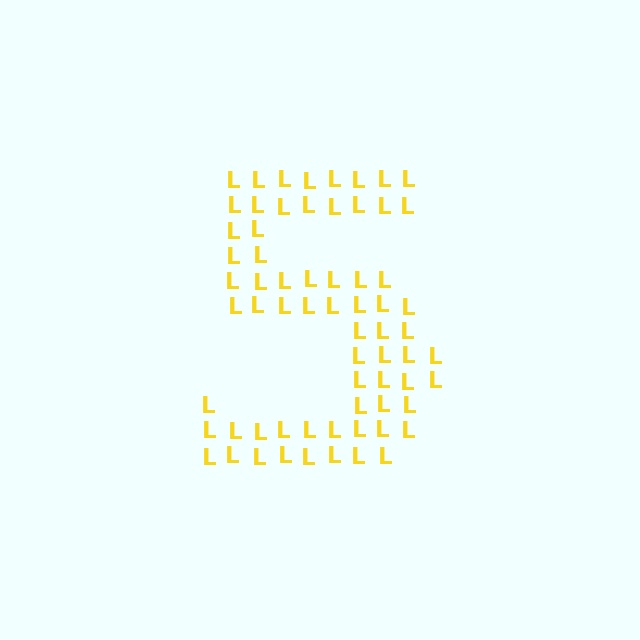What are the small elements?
The small elements are letter L's.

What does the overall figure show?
The overall figure shows the digit 5.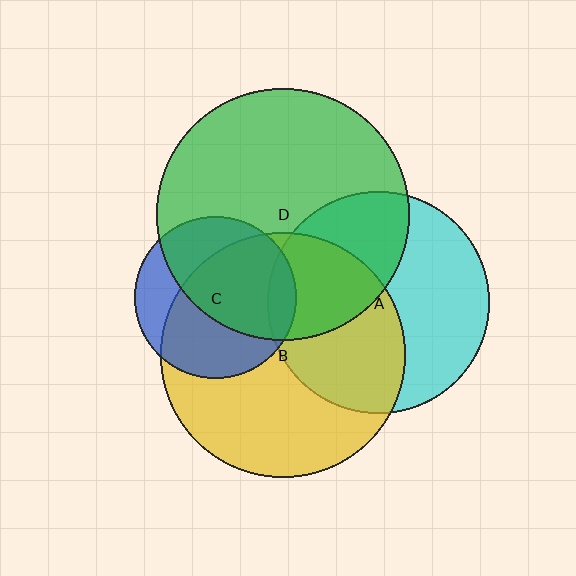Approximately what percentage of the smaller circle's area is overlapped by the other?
Approximately 45%.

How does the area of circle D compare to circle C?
Approximately 2.4 times.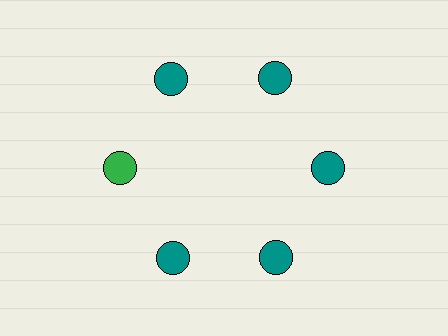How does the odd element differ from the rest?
It has a different color: green instead of teal.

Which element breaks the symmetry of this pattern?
The green circle at roughly the 9 o'clock position breaks the symmetry. All other shapes are teal circles.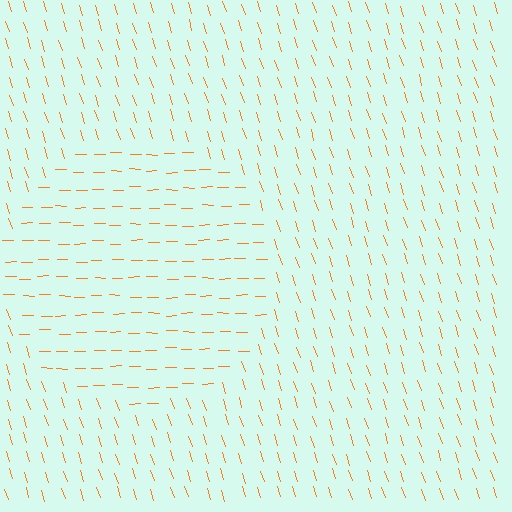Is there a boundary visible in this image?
Yes, there is a texture boundary formed by a change in line orientation.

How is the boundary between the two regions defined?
The boundary is defined purely by a change in line orientation (approximately 72 degrees difference). All lines are the same color and thickness.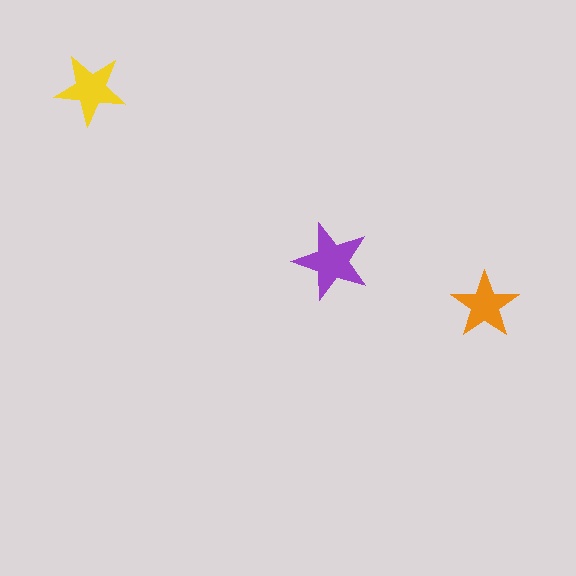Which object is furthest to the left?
The yellow star is leftmost.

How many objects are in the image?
There are 3 objects in the image.